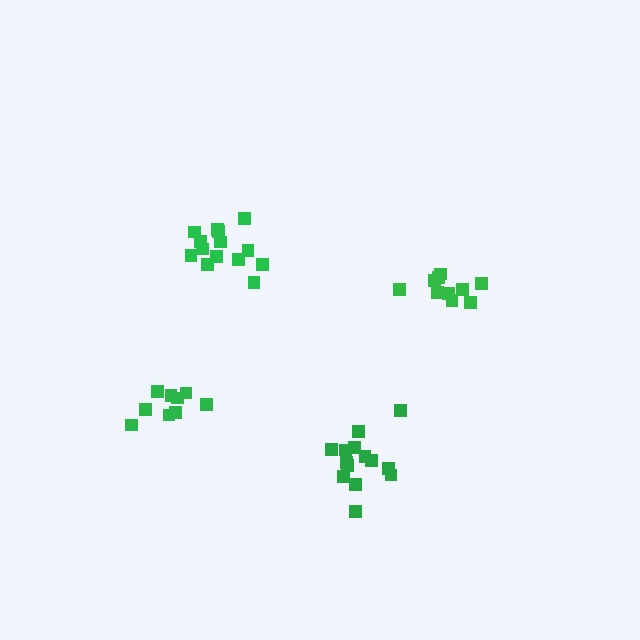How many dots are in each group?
Group 1: 10 dots, Group 2: 9 dots, Group 3: 14 dots, Group 4: 14 dots (47 total).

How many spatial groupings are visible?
There are 4 spatial groupings.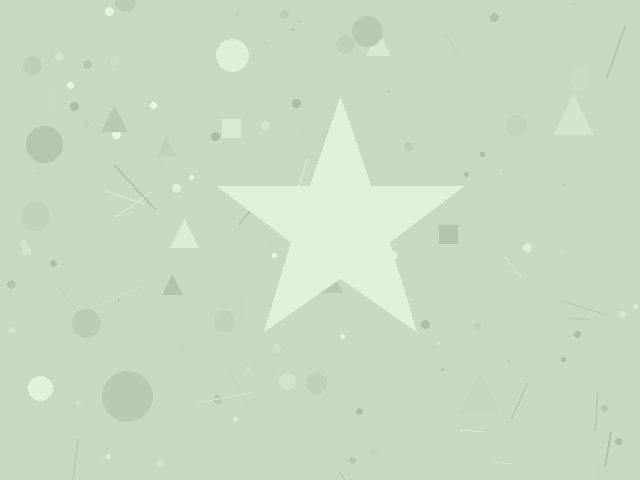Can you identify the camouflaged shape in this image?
The camouflaged shape is a star.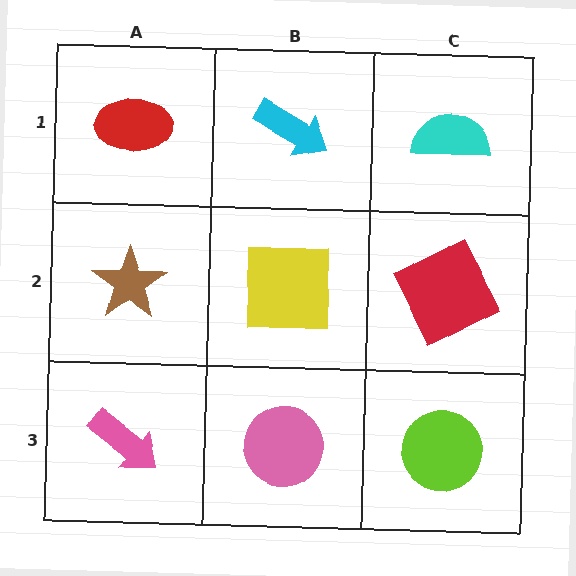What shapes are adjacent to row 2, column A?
A red ellipse (row 1, column A), a pink arrow (row 3, column A), a yellow square (row 2, column B).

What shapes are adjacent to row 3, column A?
A brown star (row 2, column A), a pink circle (row 3, column B).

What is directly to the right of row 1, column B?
A cyan semicircle.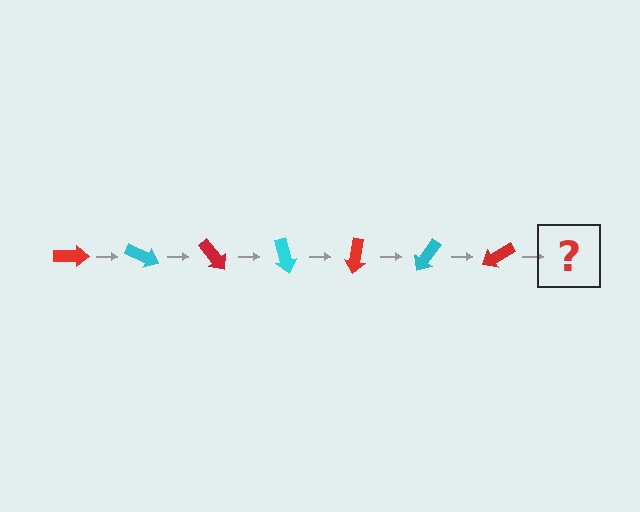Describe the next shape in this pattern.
It should be a cyan arrow, rotated 175 degrees from the start.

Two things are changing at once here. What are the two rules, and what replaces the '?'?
The two rules are that it rotates 25 degrees each step and the color cycles through red and cyan. The '?' should be a cyan arrow, rotated 175 degrees from the start.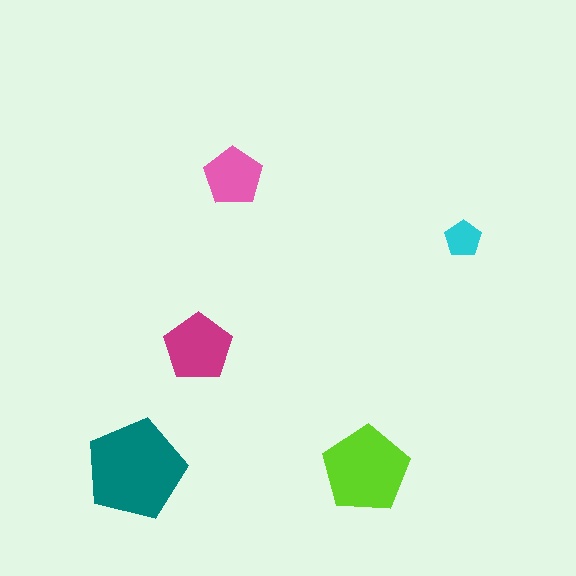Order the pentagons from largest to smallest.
the teal one, the lime one, the magenta one, the pink one, the cyan one.